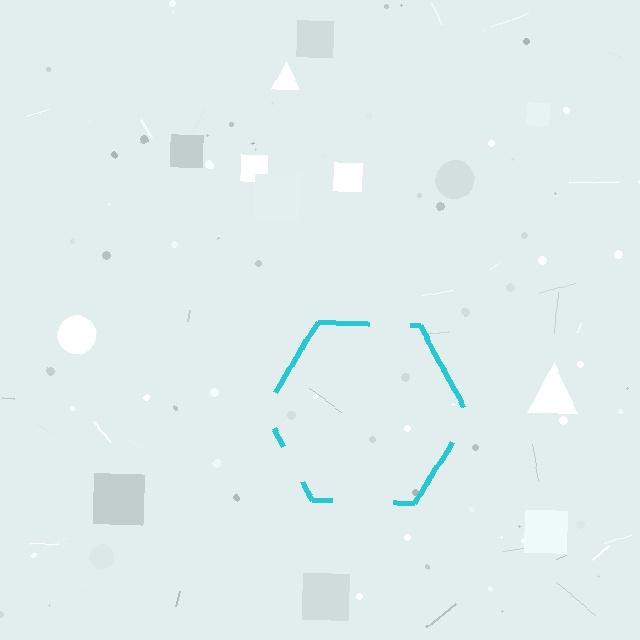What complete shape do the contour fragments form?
The contour fragments form a hexagon.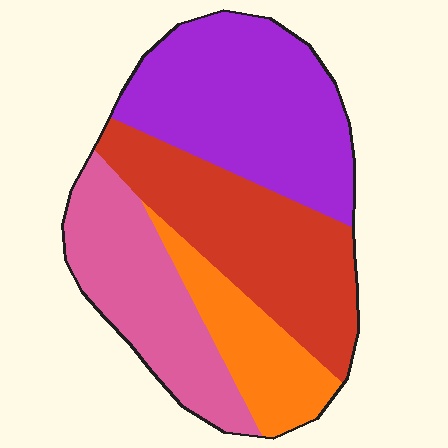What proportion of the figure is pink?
Pink covers around 25% of the figure.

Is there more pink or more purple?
Purple.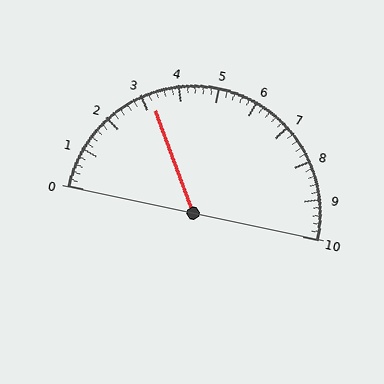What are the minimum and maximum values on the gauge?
The gauge ranges from 0 to 10.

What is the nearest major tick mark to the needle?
The nearest major tick mark is 3.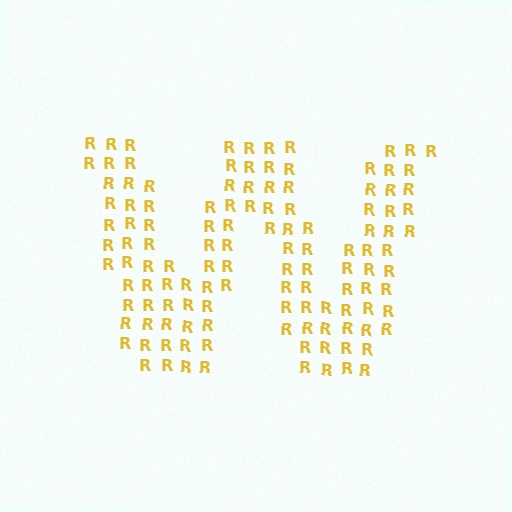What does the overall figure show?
The overall figure shows the letter W.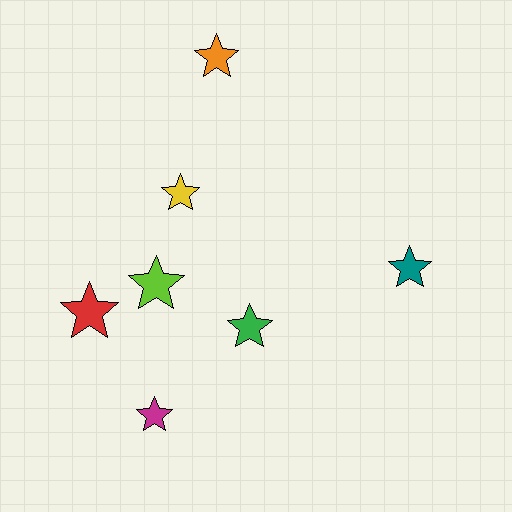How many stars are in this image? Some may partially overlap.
There are 7 stars.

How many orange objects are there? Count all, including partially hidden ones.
There is 1 orange object.